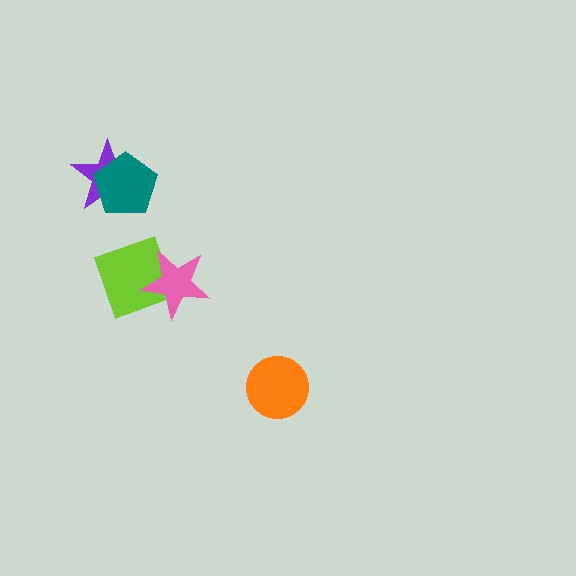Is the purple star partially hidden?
Yes, it is partially covered by another shape.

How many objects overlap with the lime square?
1 object overlaps with the lime square.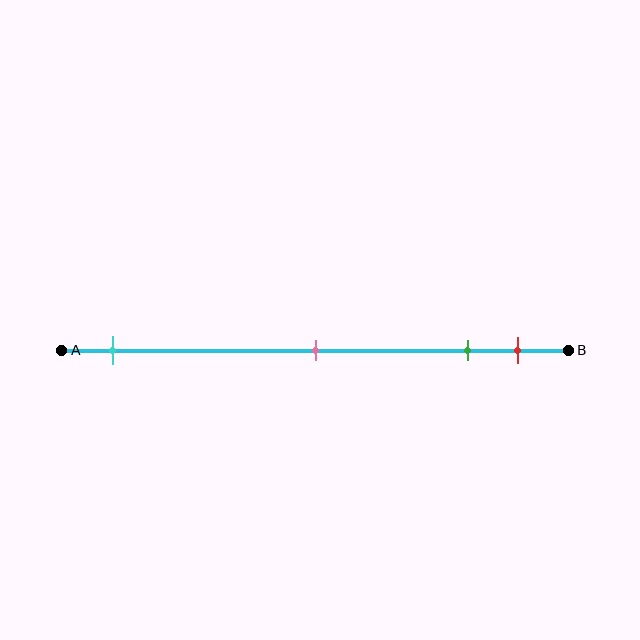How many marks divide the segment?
There are 4 marks dividing the segment.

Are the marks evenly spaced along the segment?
No, the marks are not evenly spaced.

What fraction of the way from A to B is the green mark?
The green mark is approximately 80% (0.8) of the way from A to B.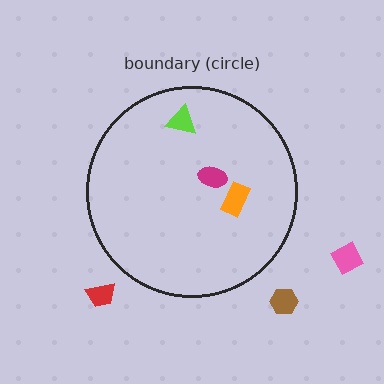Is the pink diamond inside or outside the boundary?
Outside.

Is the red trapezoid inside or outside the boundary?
Outside.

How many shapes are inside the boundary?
3 inside, 3 outside.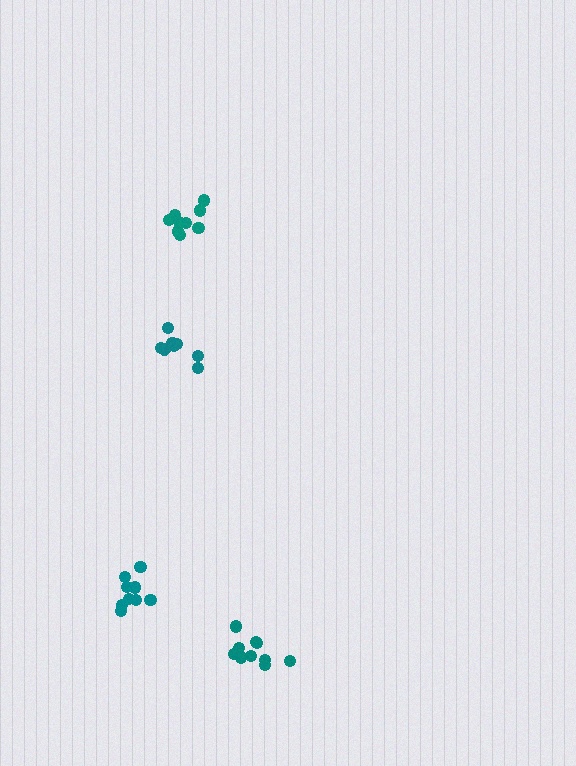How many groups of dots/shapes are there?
There are 4 groups.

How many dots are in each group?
Group 1: 9 dots, Group 2: 10 dots, Group 3: 9 dots, Group 4: 9 dots (37 total).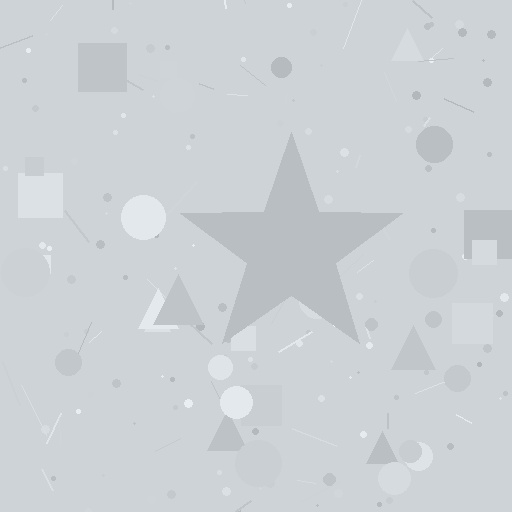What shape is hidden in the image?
A star is hidden in the image.